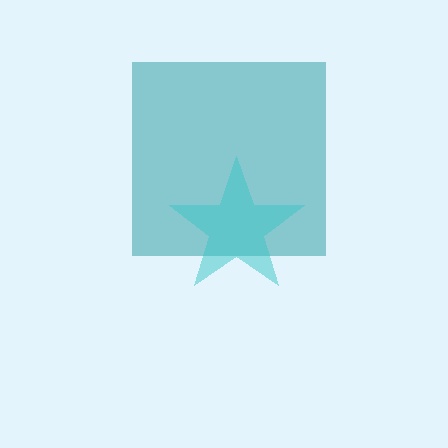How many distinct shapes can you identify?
There are 2 distinct shapes: a teal square, a cyan star.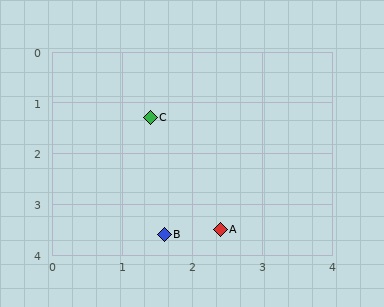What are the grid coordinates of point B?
Point B is at approximately (1.6, 3.6).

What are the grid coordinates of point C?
Point C is at approximately (1.4, 1.3).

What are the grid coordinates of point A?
Point A is at approximately (2.4, 3.5).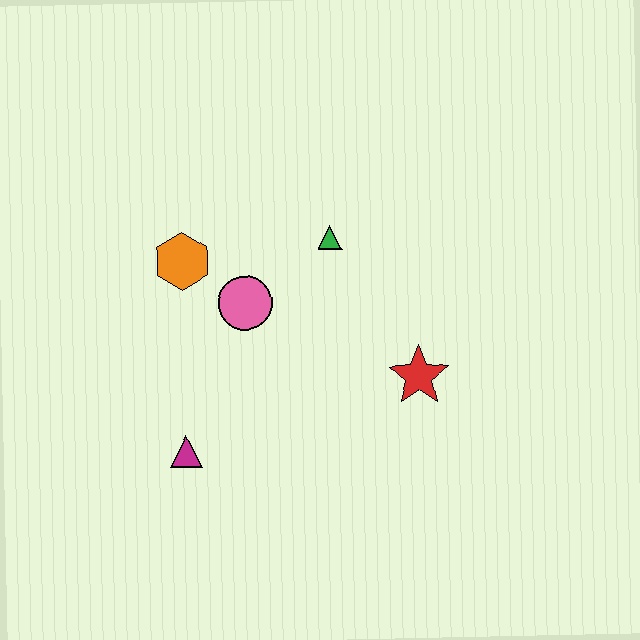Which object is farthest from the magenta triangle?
The green triangle is farthest from the magenta triangle.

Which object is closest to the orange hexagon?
The pink circle is closest to the orange hexagon.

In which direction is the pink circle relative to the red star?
The pink circle is to the left of the red star.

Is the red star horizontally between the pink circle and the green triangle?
No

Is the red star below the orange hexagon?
Yes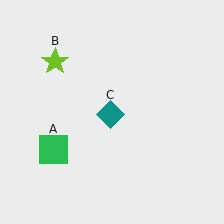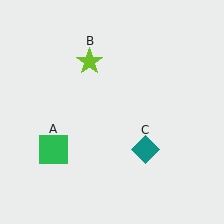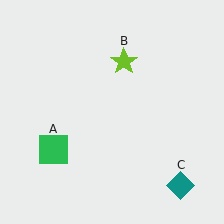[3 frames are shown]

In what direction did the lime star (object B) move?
The lime star (object B) moved right.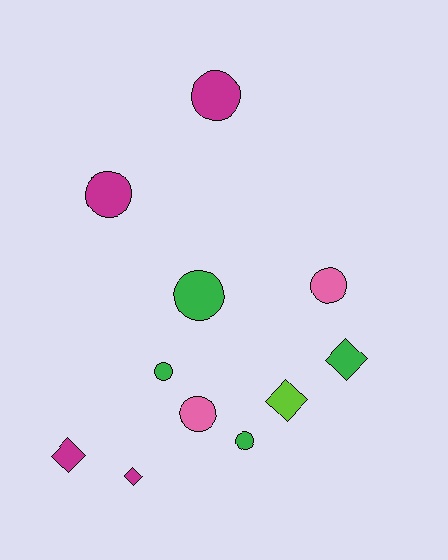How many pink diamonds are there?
There are no pink diamonds.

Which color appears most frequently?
Green, with 4 objects.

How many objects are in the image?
There are 11 objects.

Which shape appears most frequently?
Circle, with 7 objects.